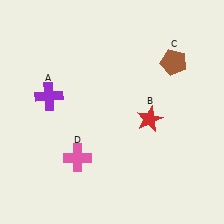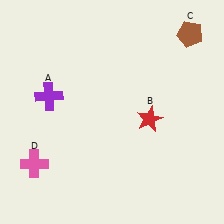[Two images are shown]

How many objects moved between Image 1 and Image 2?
2 objects moved between the two images.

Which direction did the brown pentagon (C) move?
The brown pentagon (C) moved up.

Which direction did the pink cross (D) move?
The pink cross (D) moved left.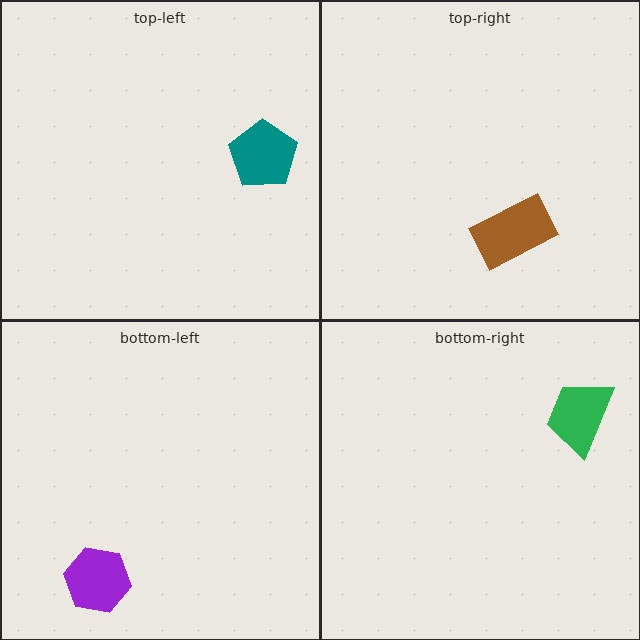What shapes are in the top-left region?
The teal pentagon.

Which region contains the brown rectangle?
The top-right region.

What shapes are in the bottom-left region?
The purple hexagon.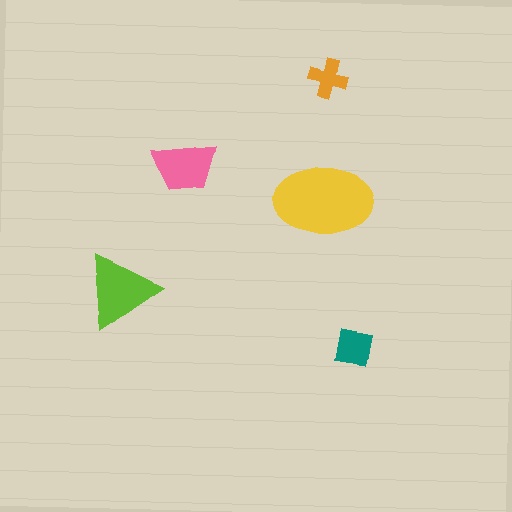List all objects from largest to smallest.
The yellow ellipse, the lime triangle, the pink trapezoid, the teal square, the orange cross.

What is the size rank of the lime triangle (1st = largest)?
2nd.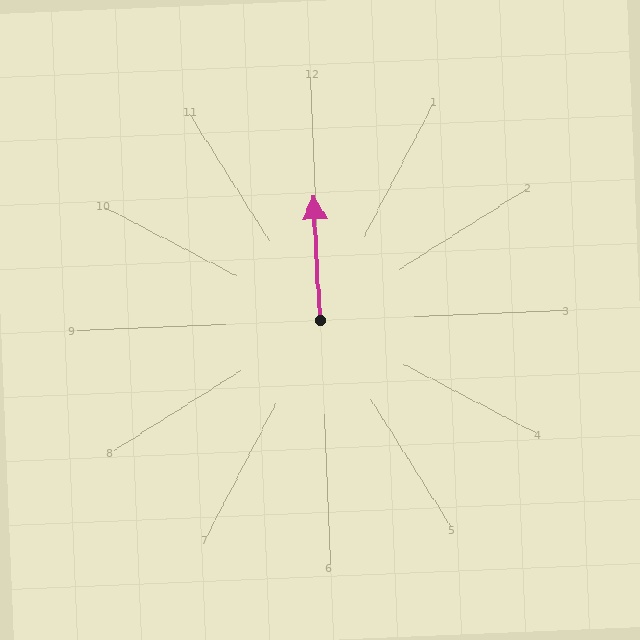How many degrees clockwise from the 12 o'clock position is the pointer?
Approximately 359 degrees.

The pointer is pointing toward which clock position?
Roughly 12 o'clock.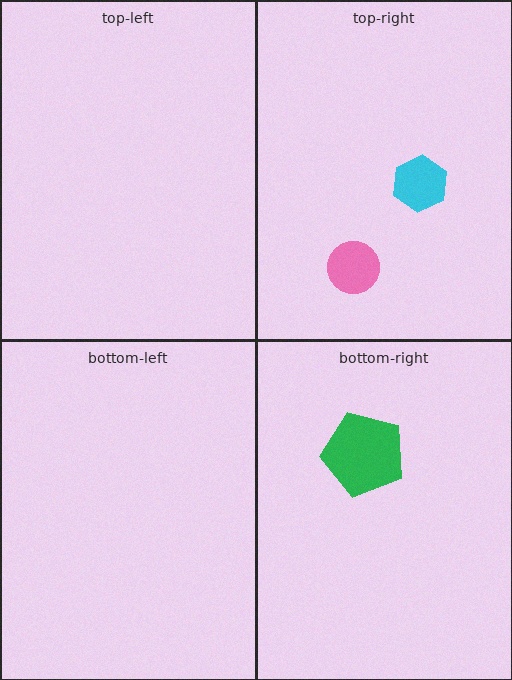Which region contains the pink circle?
The top-right region.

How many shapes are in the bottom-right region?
1.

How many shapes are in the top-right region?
2.